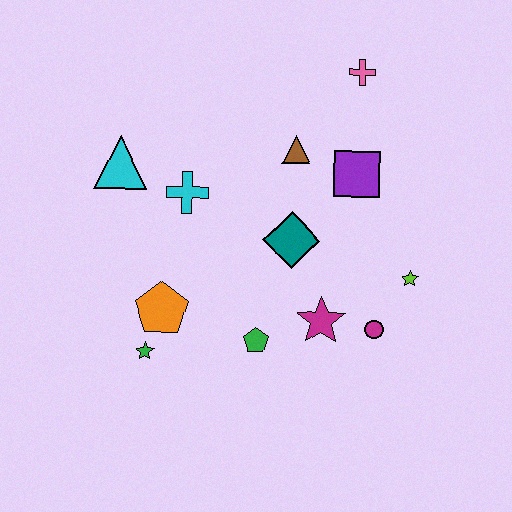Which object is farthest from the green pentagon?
The pink cross is farthest from the green pentagon.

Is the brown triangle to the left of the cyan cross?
No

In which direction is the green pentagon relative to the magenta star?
The green pentagon is to the left of the magenta star.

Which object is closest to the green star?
The orange pentagon is closest to the green star.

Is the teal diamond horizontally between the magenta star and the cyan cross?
Yes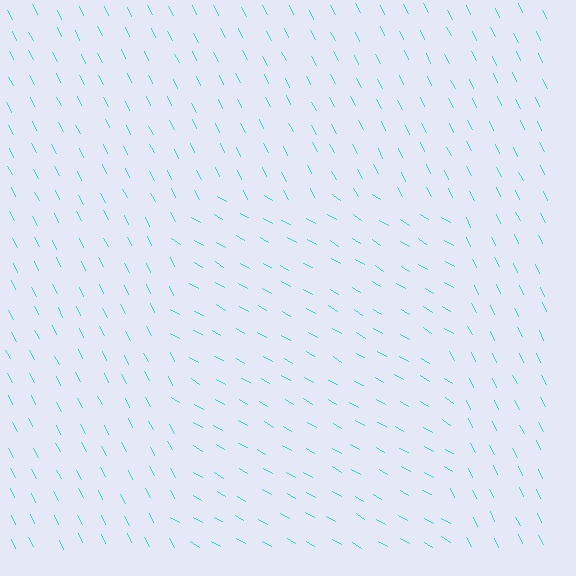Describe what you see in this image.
The image is filled with small cyan line segments. A rectangle region in the image has lines oriented differently from the surrounding lines, creating a visible texture boundary.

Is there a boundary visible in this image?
Yes, there is a texture boundary formed by a change in line orientation.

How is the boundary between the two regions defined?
The boundary is defined purely by a change in line orientation (approximately 32 degrees difference). All lines are the same color and thickness.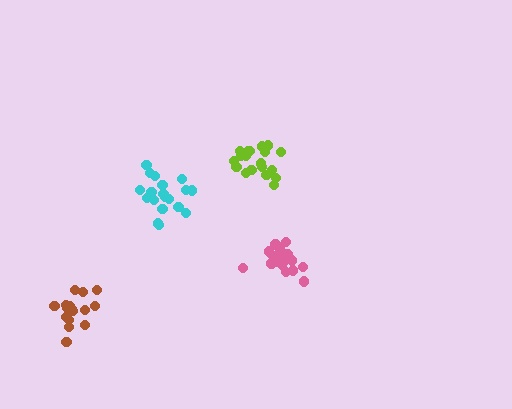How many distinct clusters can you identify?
There are 4 distinct clusters.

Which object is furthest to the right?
The pink cluster is rightmost.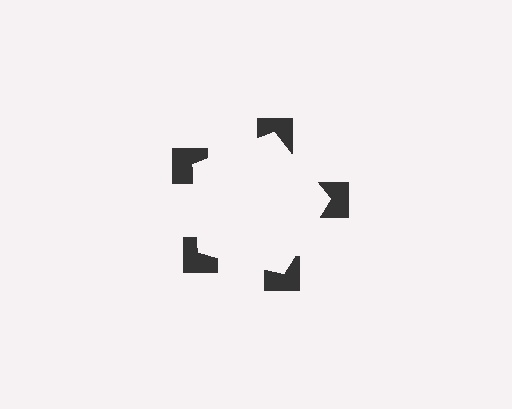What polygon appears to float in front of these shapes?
An illusory pentagon — its edges are inferred from the aligned wedge cuts in the notched squares, not physically drawn.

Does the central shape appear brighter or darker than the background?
It typically appears slightly brighter than the background, even though no actual brightness change is drawn.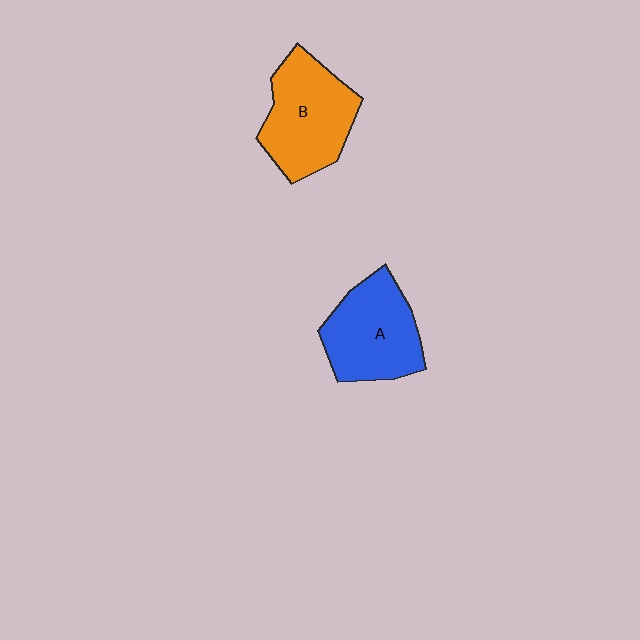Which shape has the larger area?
Shape B (orange).